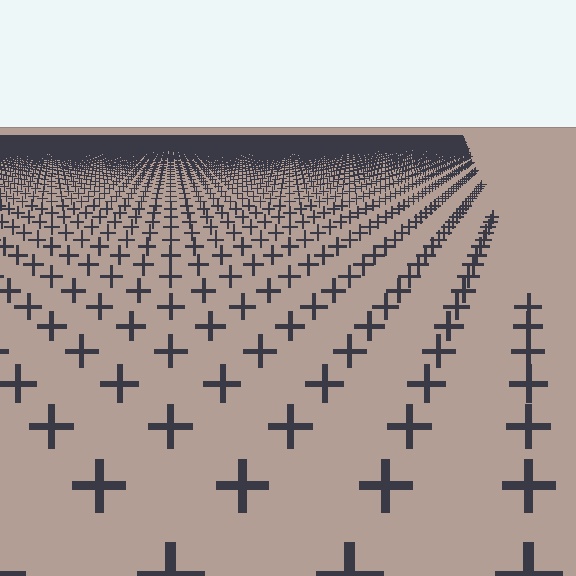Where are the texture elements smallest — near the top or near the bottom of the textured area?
Near the top.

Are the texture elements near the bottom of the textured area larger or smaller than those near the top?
Larger. Near the bottom, elements are closer to the viewer and appear at a bigger on-screen size.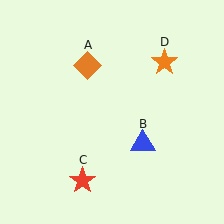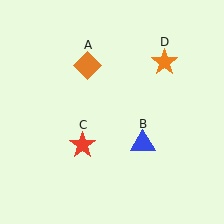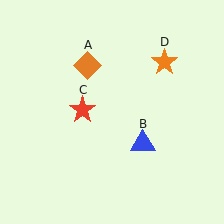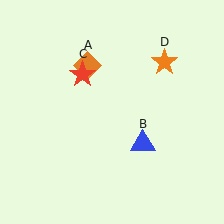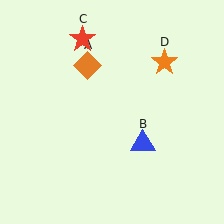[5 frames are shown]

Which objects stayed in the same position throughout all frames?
Orange diamond (object A) and blue triangle (object B) and orange star (object D) remained stationary.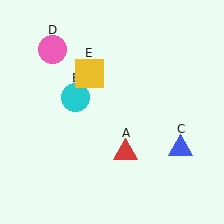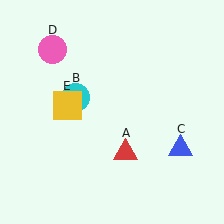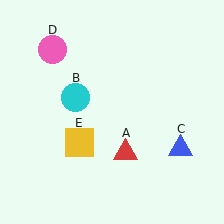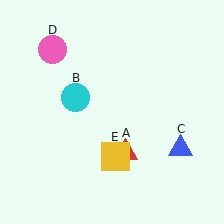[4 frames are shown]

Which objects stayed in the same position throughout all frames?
Red triangle (object A) and cyan circle (object B) and blue triangle (object C) and pink circle (object D) remained stationary.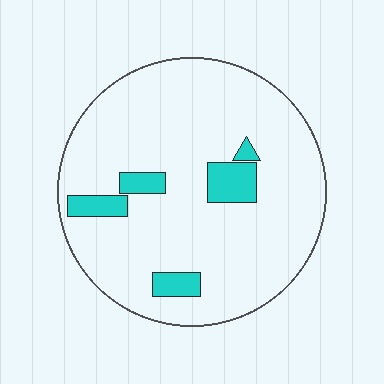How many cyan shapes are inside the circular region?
5.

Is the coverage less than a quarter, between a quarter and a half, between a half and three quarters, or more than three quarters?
Less than a quarter.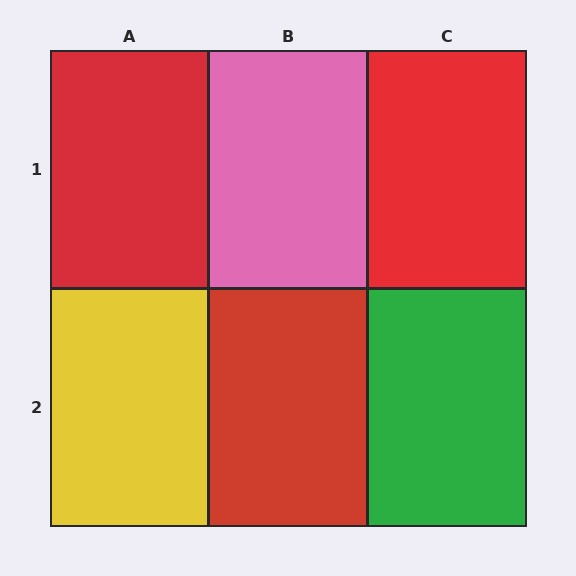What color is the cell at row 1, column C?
Red.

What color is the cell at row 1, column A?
Red.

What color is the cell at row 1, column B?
Pink.